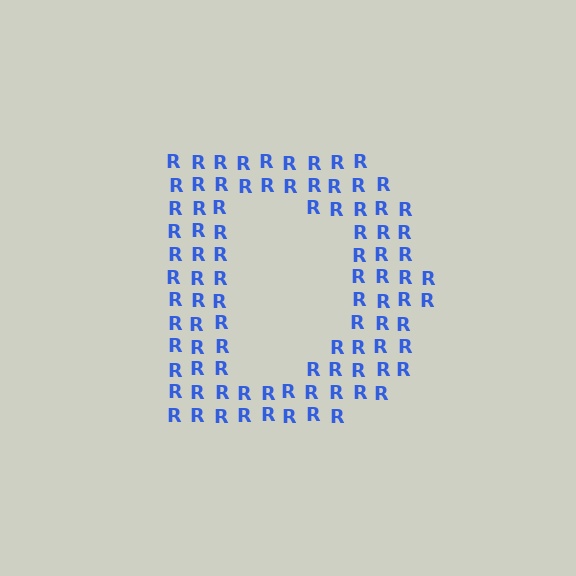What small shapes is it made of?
It is made of small letter R's.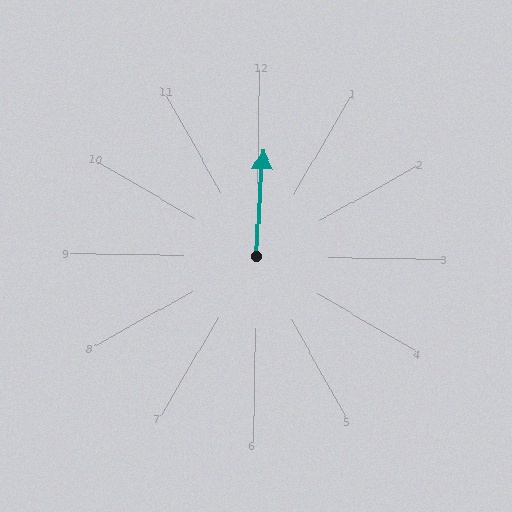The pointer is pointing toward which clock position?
Roughly 12 o'clock.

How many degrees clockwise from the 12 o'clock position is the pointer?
Approximately 3 degrees.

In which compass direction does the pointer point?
North.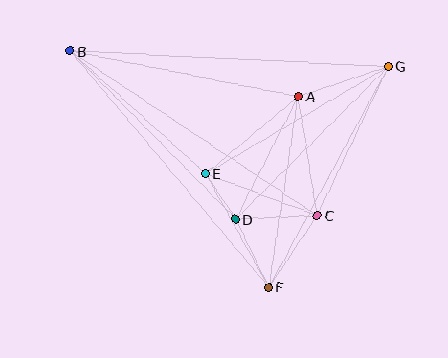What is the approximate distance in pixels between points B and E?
The distance between B and E is approximately 183 pixels.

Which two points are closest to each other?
Points D and E are closest to each other.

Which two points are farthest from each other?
Points B and G are farthest from each other.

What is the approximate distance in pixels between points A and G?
The distance between A and G is approximately 95 pixels.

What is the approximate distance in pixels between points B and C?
The distance between B and C is approximately 297 pixels.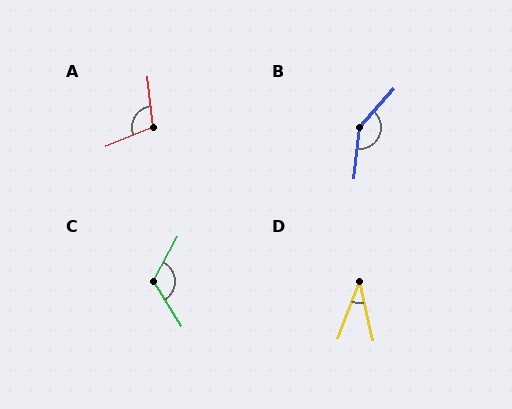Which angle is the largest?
B, at approximately 145 degrees.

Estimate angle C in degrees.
Approximately 119 degrees.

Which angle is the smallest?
D, at approximately 33 degrees.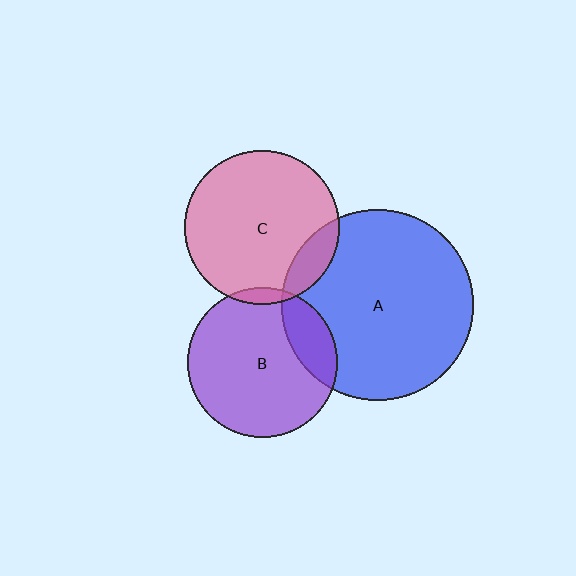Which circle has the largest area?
Circle A (blue).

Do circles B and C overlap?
Yes.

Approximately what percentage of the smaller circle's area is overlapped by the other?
Approximately 5%.